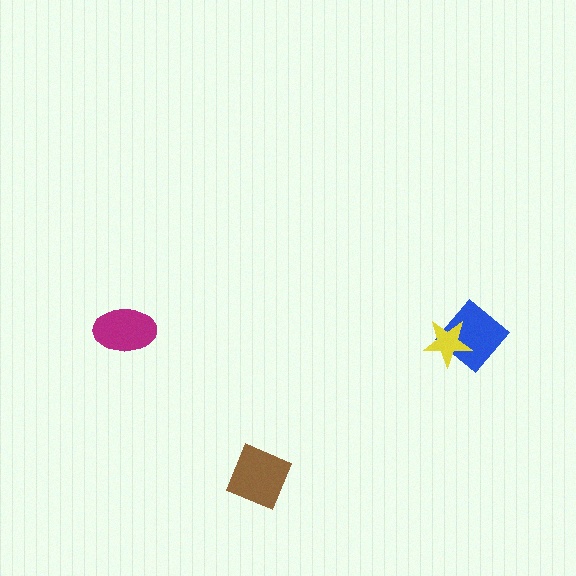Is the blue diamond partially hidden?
Yes, it is partially covered by another shape.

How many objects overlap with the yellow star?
1 object overlaps with the yellow star.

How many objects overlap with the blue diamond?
1 object overlaps with the blue diamond.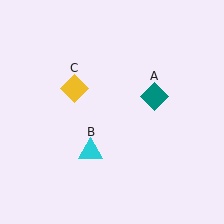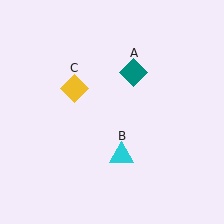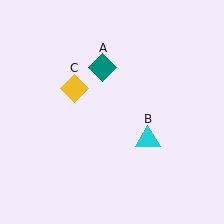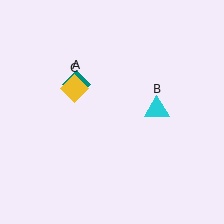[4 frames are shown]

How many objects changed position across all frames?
2 objects changed position: teal diamond (object A), cyan triangle (object B).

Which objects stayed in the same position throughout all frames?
Yellow diamond (object C) remained stationary.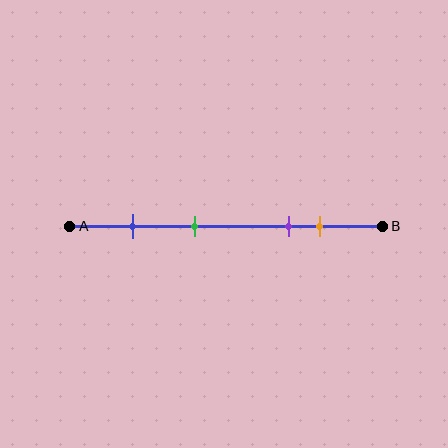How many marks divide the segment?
There are 4 marks dividing the segment.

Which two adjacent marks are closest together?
The purple and orange marks are the closest adjacent pair.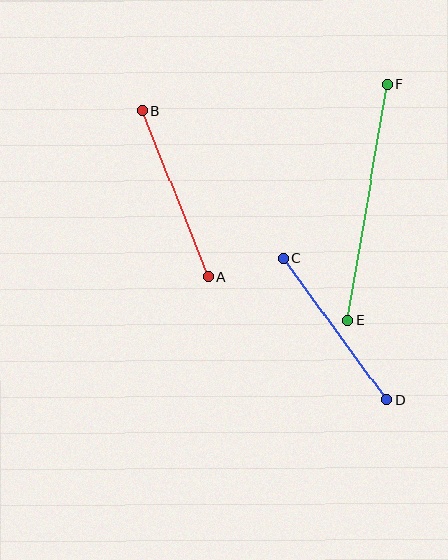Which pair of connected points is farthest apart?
Points E and F are farthest apart.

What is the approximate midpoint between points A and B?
The midpoint is at approximately (175, 194) pixels.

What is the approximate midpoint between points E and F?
The midpoint is at approximately (368, 202) pixels.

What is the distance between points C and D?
The distance is approximately 175 pixels.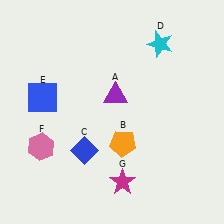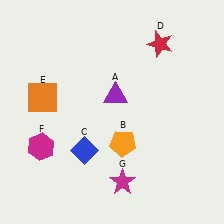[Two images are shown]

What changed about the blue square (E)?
In Image 1, E is blue. In Image 2, it changed to orange.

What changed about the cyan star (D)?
In Image 1, D is cyan. In Image 2, it changed to red.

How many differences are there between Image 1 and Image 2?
There are 3 differences between the two images.